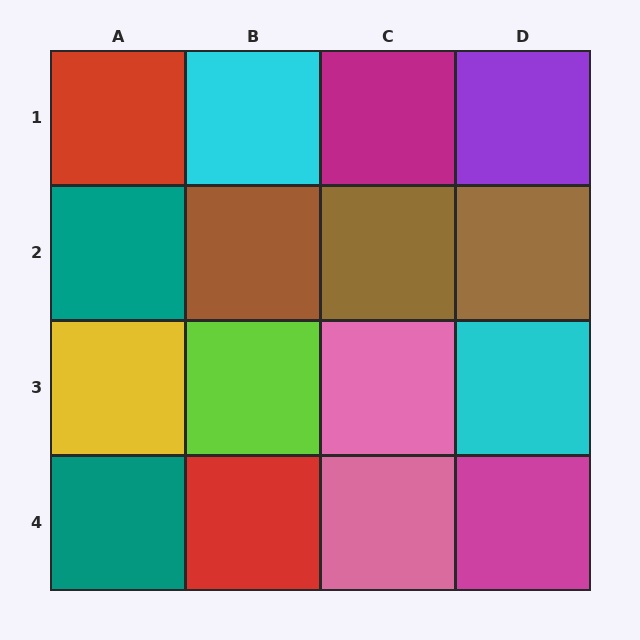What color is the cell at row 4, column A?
Teal.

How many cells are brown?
3 cells are brown.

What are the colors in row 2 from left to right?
Teal, brown, brown, brown.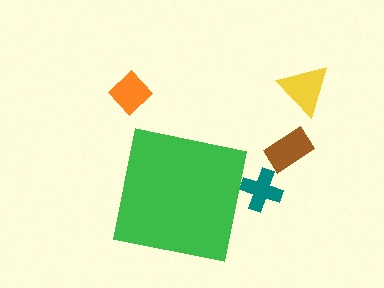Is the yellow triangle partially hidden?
No, the yellow triangle is fully visible.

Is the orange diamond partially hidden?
No, the orange diamond is fully visible.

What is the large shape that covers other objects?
A green square.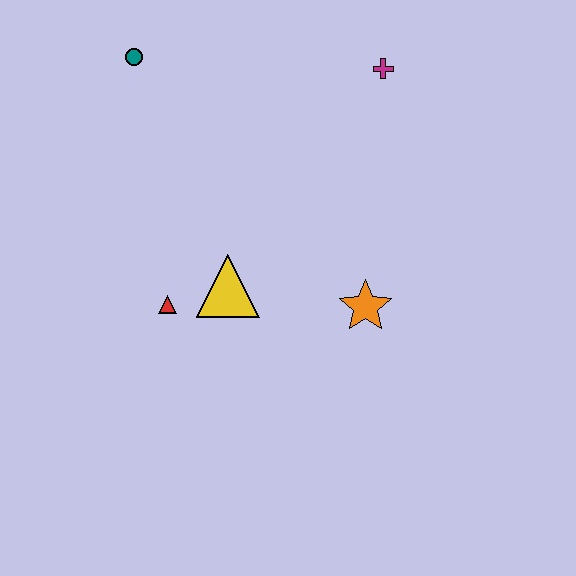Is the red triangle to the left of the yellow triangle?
Yes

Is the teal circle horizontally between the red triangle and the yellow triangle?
No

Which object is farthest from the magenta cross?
The red triangle is farthest from the magenta cross.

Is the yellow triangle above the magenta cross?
No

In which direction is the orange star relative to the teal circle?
The orange star is below the teal circle.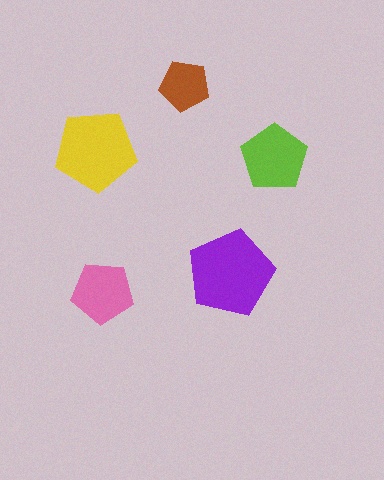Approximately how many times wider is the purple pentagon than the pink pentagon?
About 1.5 times wider.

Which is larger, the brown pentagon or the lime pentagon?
The lime one.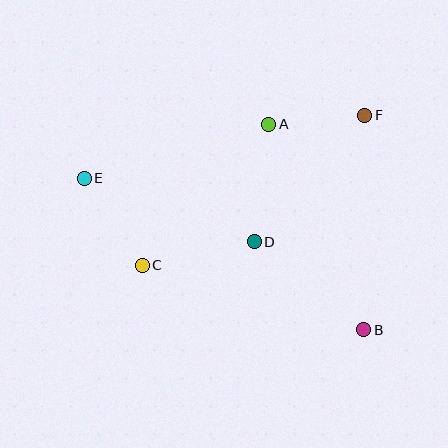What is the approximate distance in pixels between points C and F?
The distance between C and F is approximately 268 pixels.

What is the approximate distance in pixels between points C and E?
The distance between C and E is approximately 104 pixels.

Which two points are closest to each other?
Points A and F are closest to each other.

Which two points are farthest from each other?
Points B and E are farthest from each other.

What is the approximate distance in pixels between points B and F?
The distance between B and F is approximately 215 pixels.